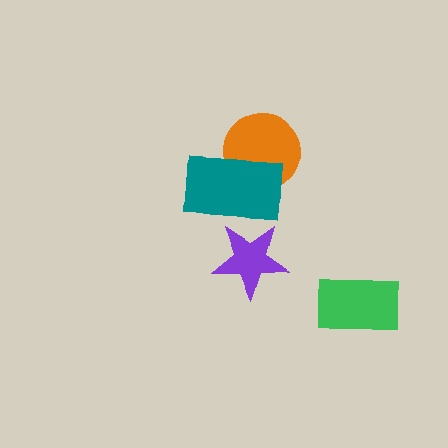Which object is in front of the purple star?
The teal rectangle is in front of the purple star.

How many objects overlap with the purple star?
1 object overlaps with the purple star.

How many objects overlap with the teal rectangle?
2 objects overlap with the teal rectangle.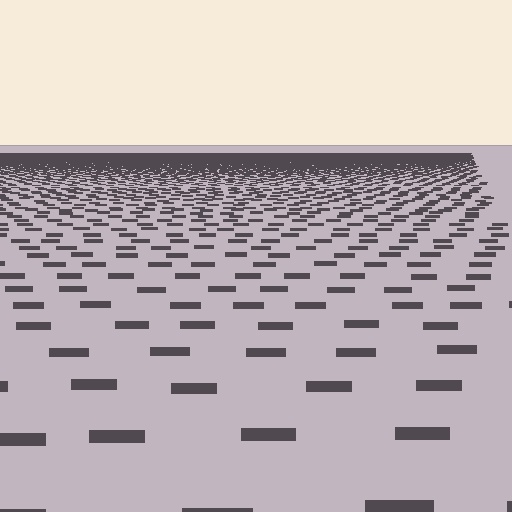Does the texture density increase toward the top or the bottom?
Density increases toward the top.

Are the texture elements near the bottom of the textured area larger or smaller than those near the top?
Larger. Near the bottom, elements are closer to the viewer and appear at a bigger on-screen size.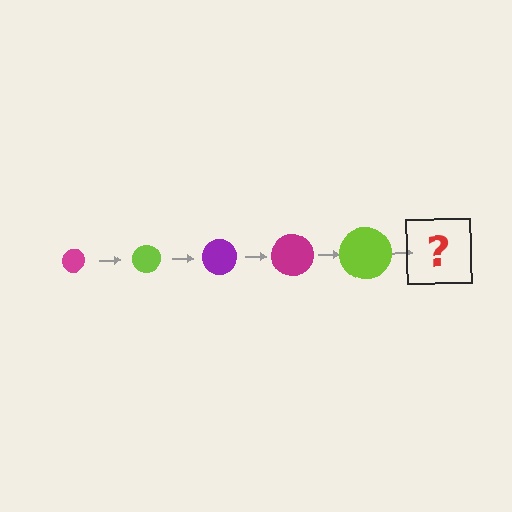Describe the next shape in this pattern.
It should be a purple circle, larger than the previous one.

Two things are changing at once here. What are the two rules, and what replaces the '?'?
The two rules are that the circle grows larger each step and the color cycles through magenta, lime, and purple. The '?' should be a purple circle, larger than the previous one.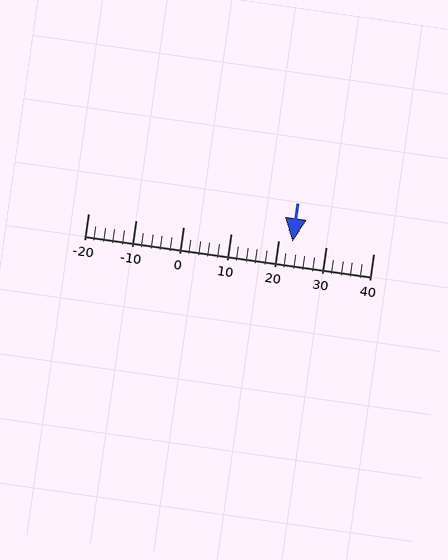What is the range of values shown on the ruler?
The ruler shows values from -20 to 40.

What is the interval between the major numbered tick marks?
The major tick marks are spaced 10 units apart.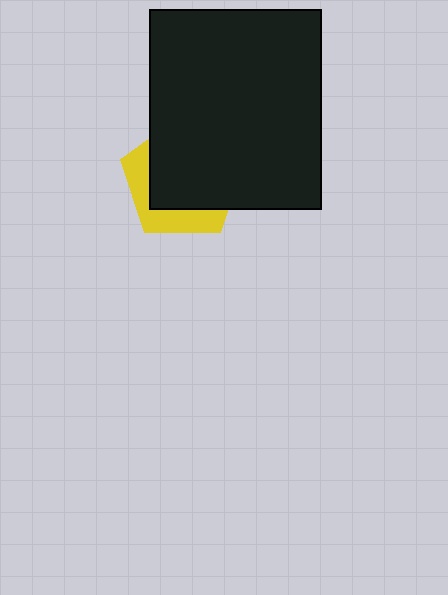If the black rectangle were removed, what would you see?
You would see the complete yellow pentagon.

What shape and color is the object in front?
The object in front is a black rectangle.